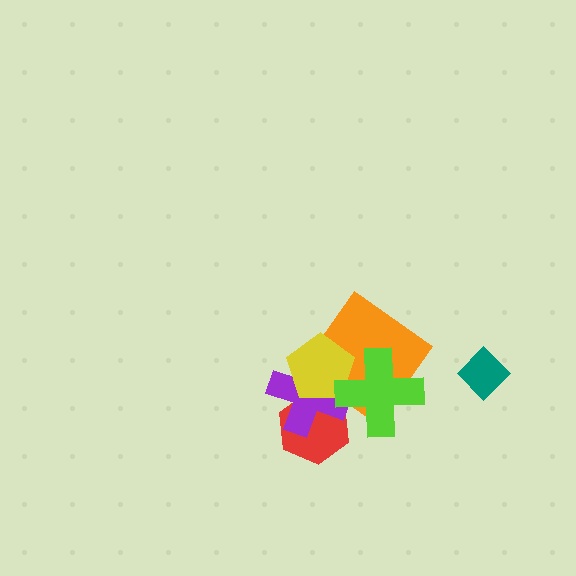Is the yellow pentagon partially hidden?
Yes, it is partially covered by another shape.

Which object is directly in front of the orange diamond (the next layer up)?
The yellow pentagon is directly in front of the orange diamond.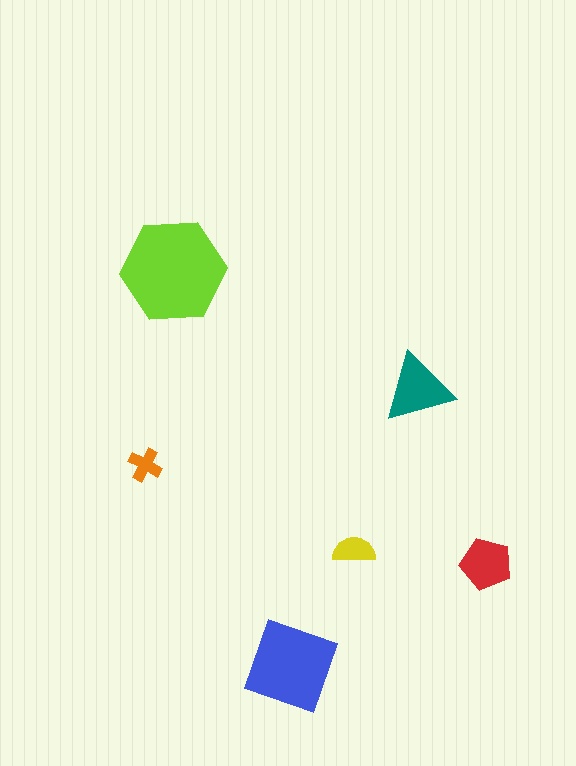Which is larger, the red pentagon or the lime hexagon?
The lime hexagon.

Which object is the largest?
The lime hexagon.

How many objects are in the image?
There are 6 objects in the image.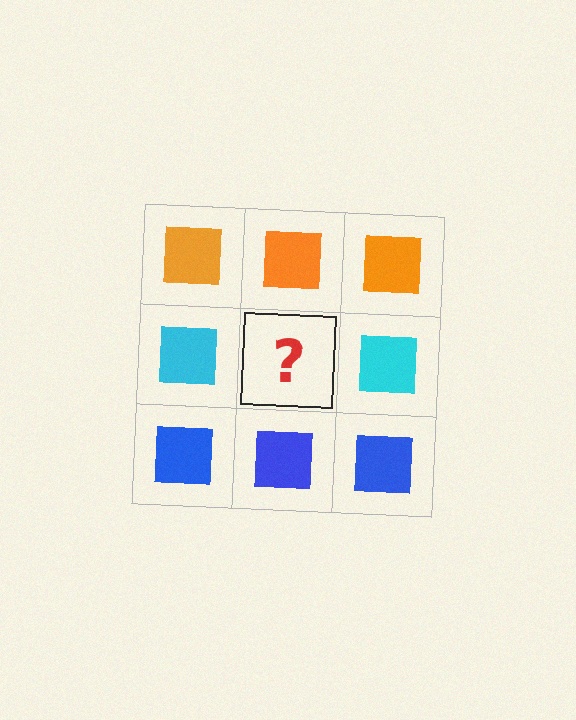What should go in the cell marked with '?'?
The missing cell should contain a cyan square.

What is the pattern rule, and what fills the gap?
The rule is that each row has a consistent color. The gap should be filled with a cyan square.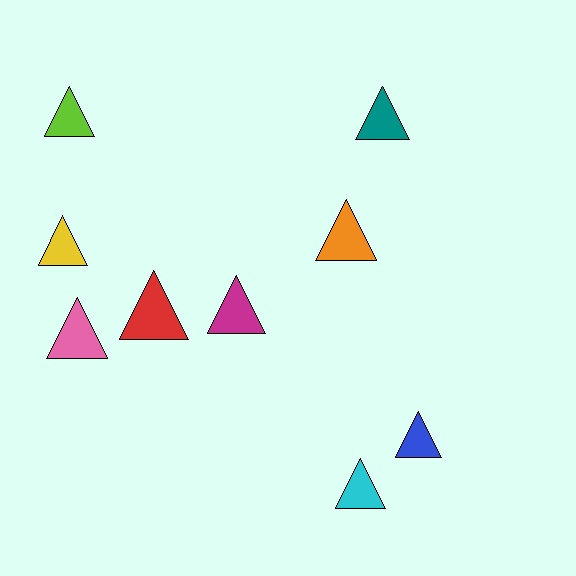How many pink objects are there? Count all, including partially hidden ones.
There is 1 pink object.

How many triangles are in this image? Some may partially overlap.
There are 9 triangles.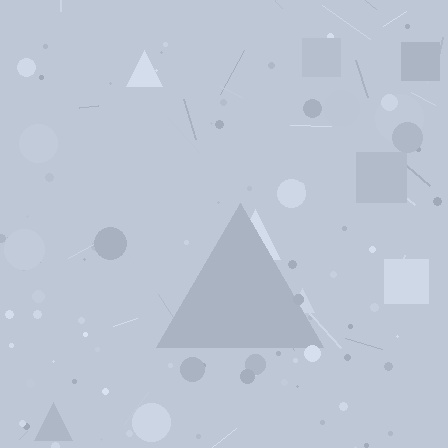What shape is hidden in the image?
A triangle is hidden in the image.